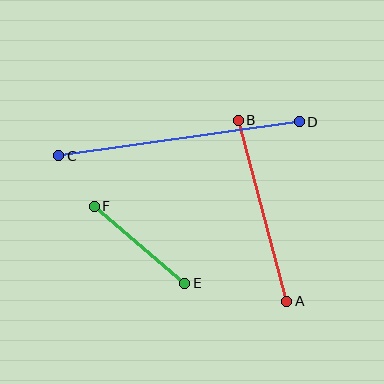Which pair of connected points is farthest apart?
Points C and D are farthest apart.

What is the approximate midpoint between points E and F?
The midpoint is at approximately (139, 245) pixels.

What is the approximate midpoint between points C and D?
The midpoint is at approximately (179, 139) pixels.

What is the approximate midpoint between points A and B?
The midpoint is at approximately (263, 211) pixels.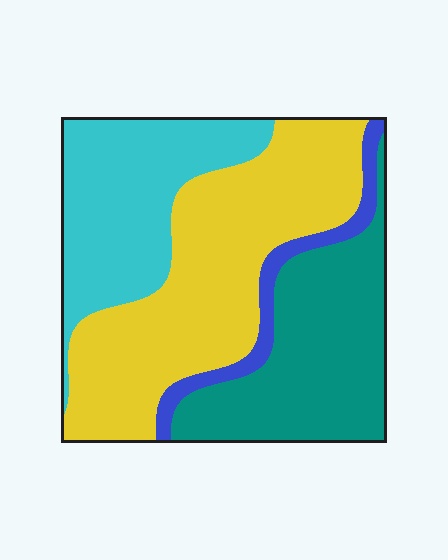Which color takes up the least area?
Blue, at roughly 5%.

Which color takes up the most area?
Yellow, at roughly 40%.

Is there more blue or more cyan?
Cyan.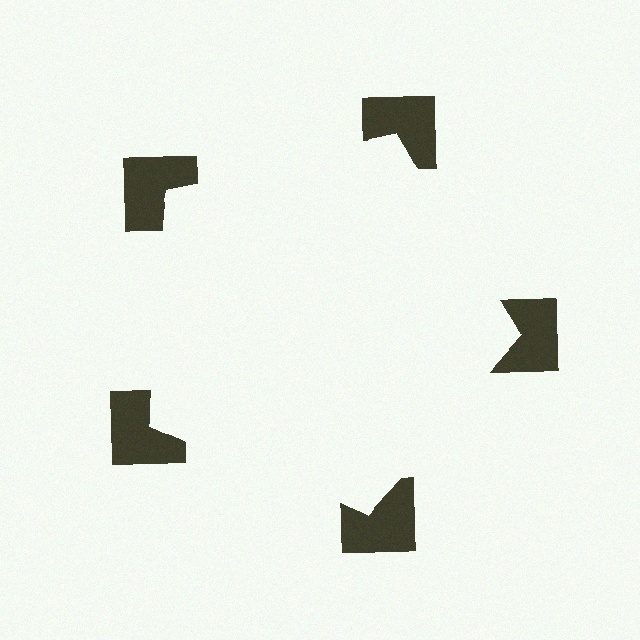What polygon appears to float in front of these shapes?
An illusory pentagon — its edges are inferred from the aligned wedge cuts in the notched squares, not physically drawn.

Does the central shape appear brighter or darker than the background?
It typically appears slightly brighter than the background, even though no actual brightness change is drawn.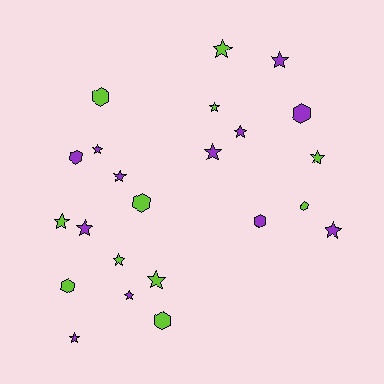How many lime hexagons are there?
There are 5 lime hexagons.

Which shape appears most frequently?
Star, with 15 objects.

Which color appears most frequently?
Purple, with 12 objects.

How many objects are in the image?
There are 23 objects.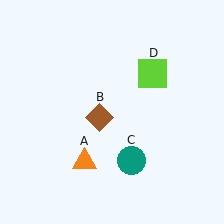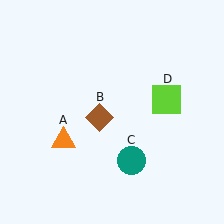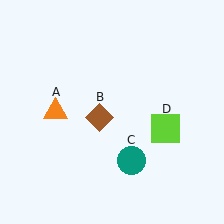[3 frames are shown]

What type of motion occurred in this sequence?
The orange triangle (object A), lime square (object D) rotated clockwise around the center of the scene.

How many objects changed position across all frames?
2 objects changed position: orange triangle (object A), lime square (object D).